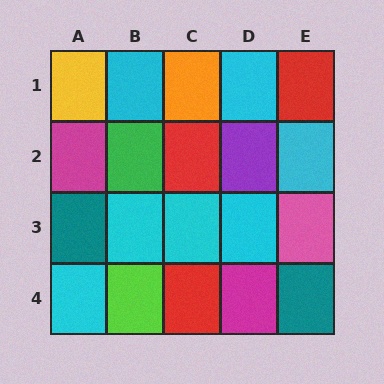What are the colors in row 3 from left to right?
Teal, cyan, cyan, cyan, pink.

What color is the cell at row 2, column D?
Purple.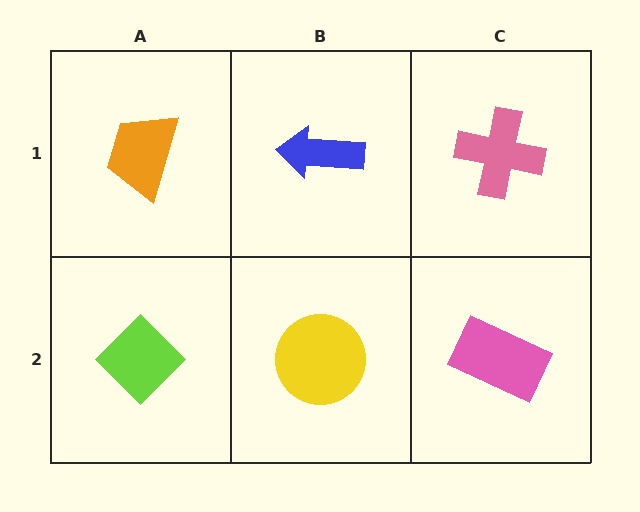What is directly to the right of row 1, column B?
A pink cross.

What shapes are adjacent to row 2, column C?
A pink cross (row 1, column C), a yellow circle (row 2, column B).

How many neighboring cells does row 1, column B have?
3.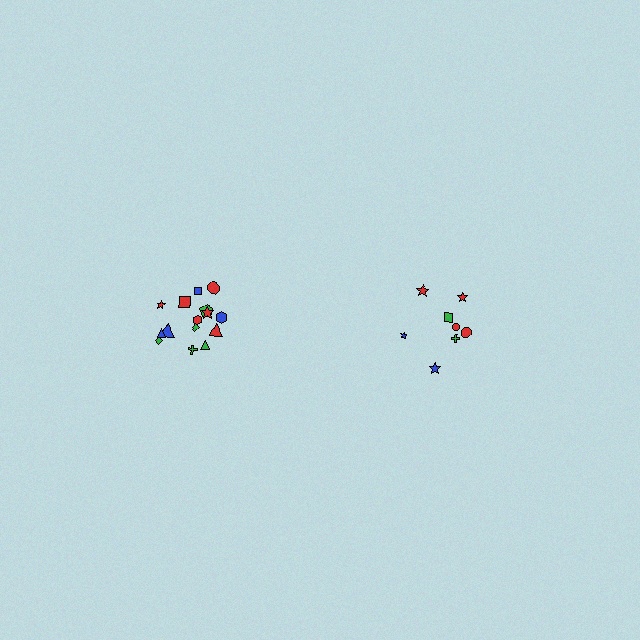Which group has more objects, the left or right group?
The left group.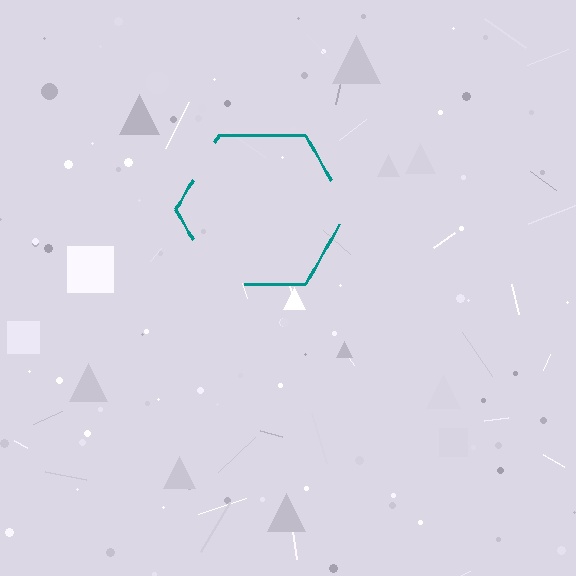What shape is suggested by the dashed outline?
The dashed outline suggests a hexagon.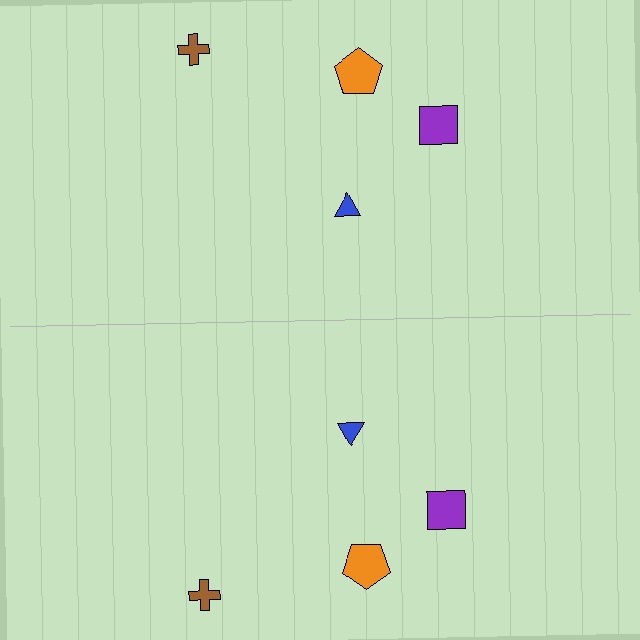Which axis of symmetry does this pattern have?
The pattern has a horizontal axis of symmetry running through the center of the image.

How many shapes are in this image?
There are 8 shapes in this image.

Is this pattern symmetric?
Yes, this pattern has bilateral (reflection) symmetry.